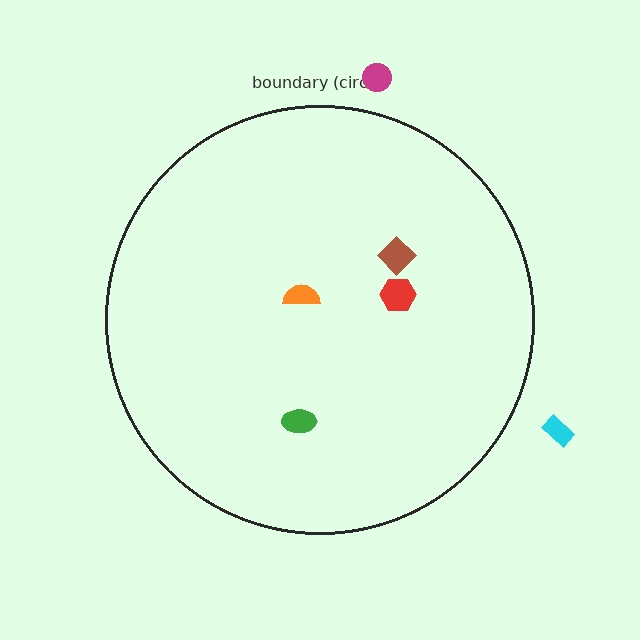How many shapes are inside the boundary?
4 inside, 2 outside.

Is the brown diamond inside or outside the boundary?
Inside.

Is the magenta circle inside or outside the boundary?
Outside.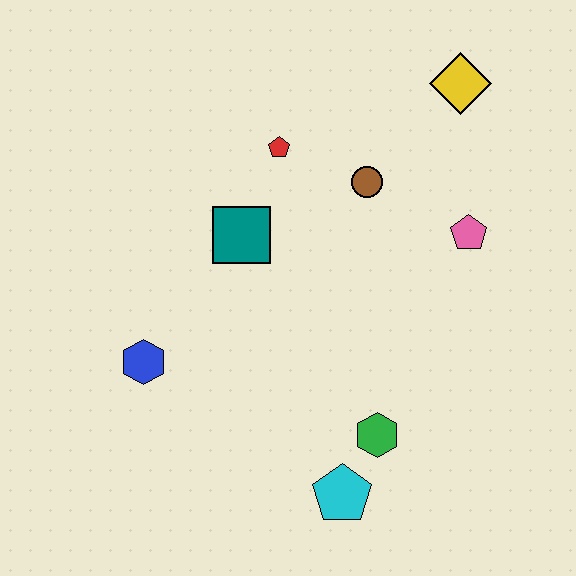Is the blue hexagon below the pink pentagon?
Yes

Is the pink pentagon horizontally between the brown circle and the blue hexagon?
No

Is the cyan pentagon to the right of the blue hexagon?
Yes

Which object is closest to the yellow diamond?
The brown circle is closest to the yellow diamond.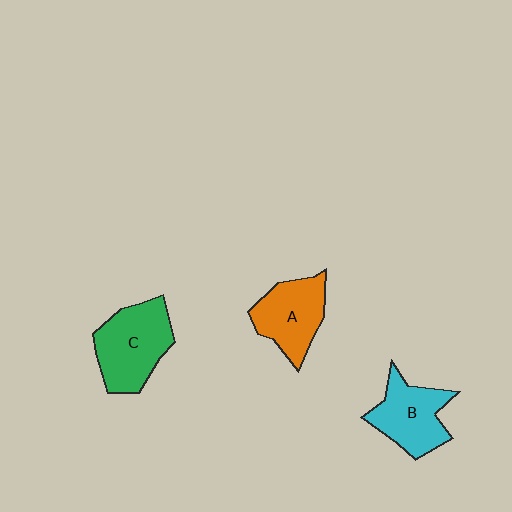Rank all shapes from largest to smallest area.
From largest to smallest: C (green), B (cyan), A (orange).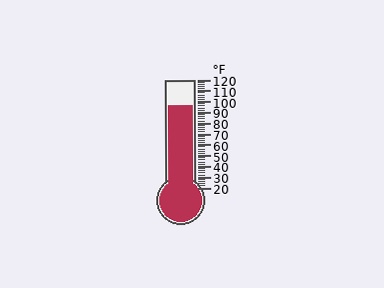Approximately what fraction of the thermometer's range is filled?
The thermometer is filled to approximately 75% of its range.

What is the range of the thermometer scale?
The thermometer scale ranges from 20°F to 120°F.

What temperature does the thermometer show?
The thermometer shows approximately 96°F.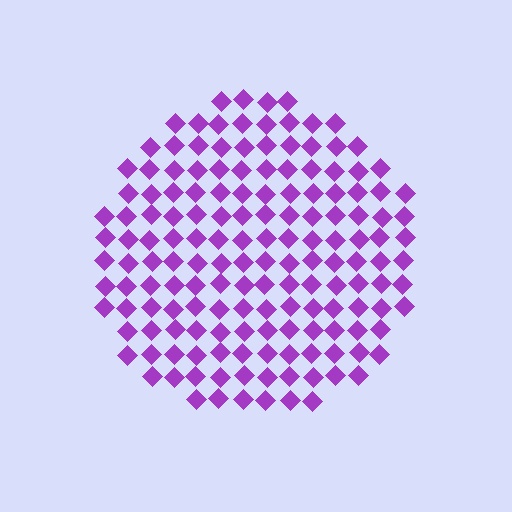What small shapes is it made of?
It is made of small diamonds.